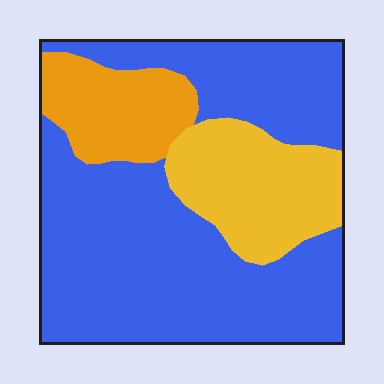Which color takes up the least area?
Orange, at roughly 15%.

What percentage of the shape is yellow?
Yellow covers 20% of the shape.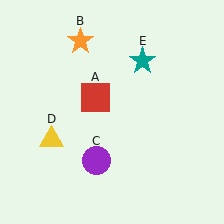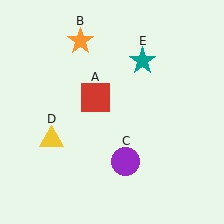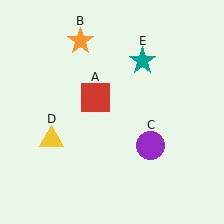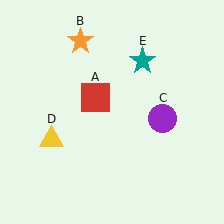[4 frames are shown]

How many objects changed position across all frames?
1 object changed position: purple circle (object C).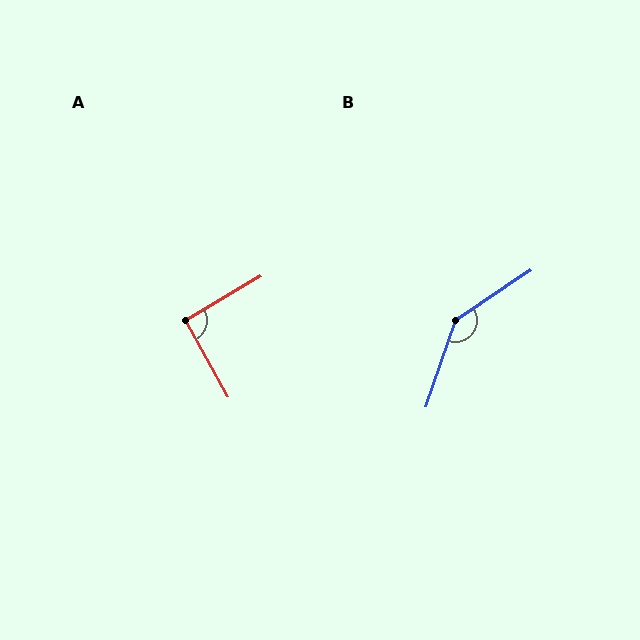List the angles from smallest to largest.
A (92°), B (143°).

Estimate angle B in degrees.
Approximately 143 degrees.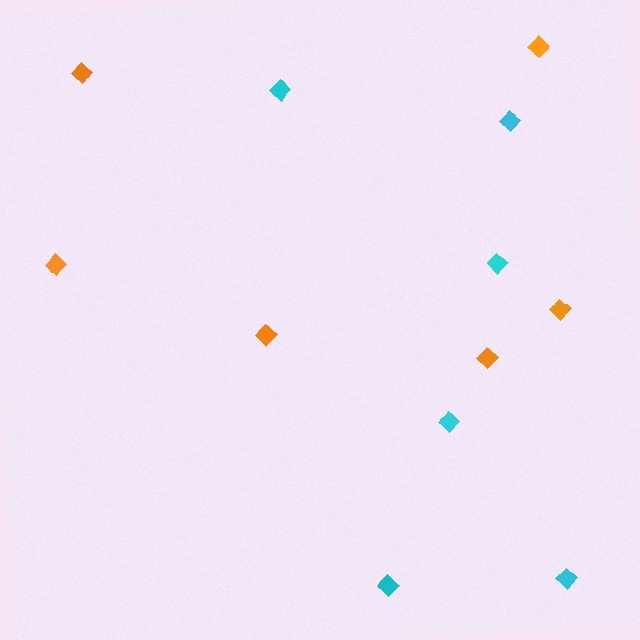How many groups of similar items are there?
There are 2 groups: one group of cyan diamonds (6) and one group of orange diamonds (6).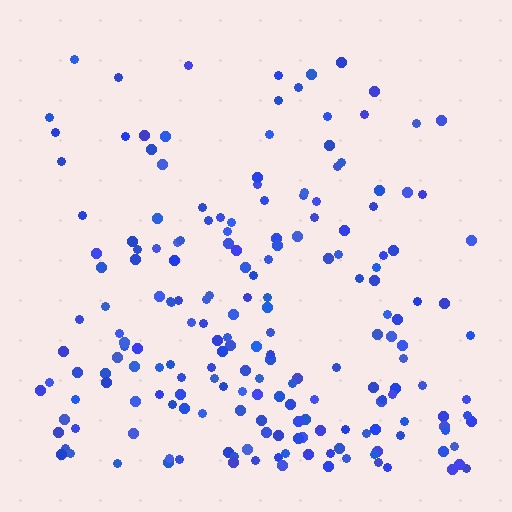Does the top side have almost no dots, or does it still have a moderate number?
Still a moderate number, just noticeably fewer than the bottom.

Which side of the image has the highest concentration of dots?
The bottom.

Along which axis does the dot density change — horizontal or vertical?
Vertical.